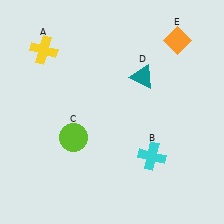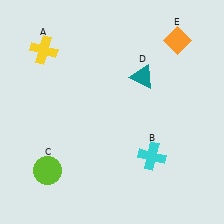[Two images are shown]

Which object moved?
The lime circle (C) moved down.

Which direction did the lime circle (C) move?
The lime circle (C) moved down.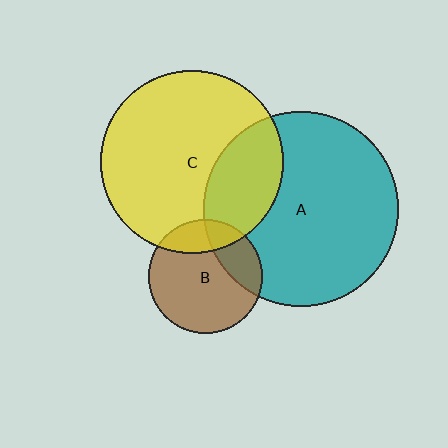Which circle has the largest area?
Circle A (teal).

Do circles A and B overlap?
Yes.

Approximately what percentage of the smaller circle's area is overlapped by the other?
Approximately 25%.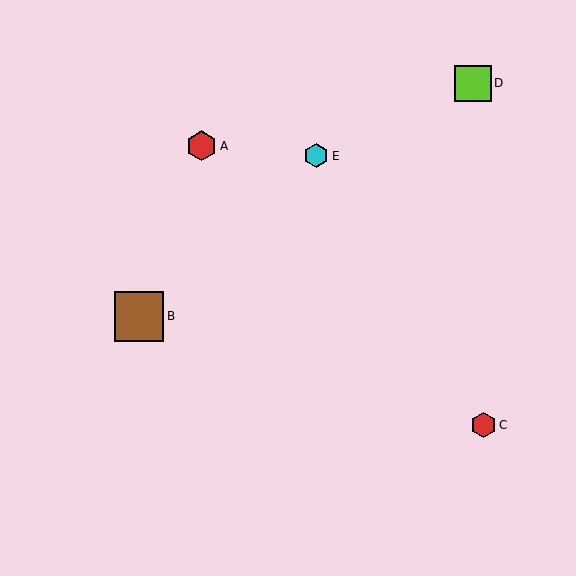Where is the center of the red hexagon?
The center of the red hexagon is at (483, 425).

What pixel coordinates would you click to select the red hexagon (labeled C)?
Click at (483, 425) to select the red hexagon C.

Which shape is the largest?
The brown square (labeled B) is the largest.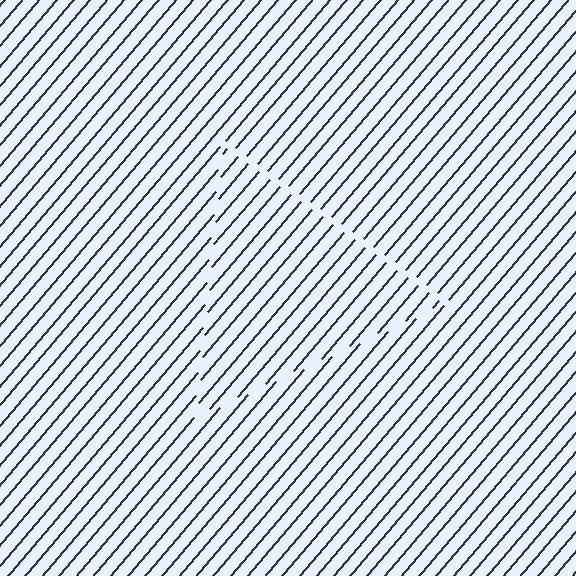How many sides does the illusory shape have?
3 sides — the line-ends trace a triangle.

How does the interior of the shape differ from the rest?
The interior of the shape contains the same grating, shifted by half a period — the contour is defined by the phase discontinuity where line-ends from the inner and outer gratings abut.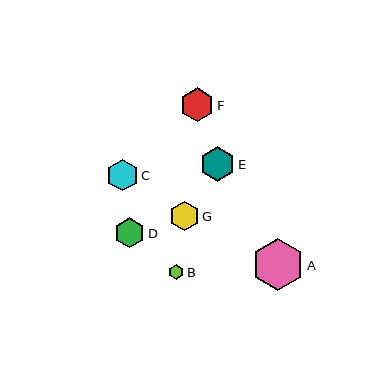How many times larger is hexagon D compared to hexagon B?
Hexagon D is approximately 2.0 times the size of hexagon B.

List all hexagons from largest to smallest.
From largest to smallest: A, E, F, C, D, G, B.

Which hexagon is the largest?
Hexagon A is the largest with a size of approximately 52 pixels.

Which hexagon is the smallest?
Hexagon B is the smallest with a size of approximately 15 pixels.